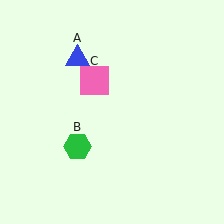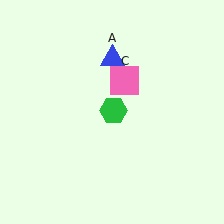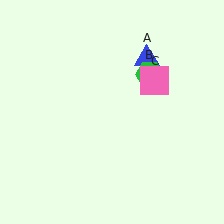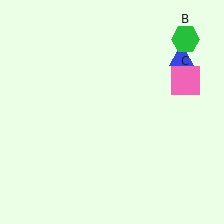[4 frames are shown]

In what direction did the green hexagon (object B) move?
The green hexagon (object B) moved up and to the right.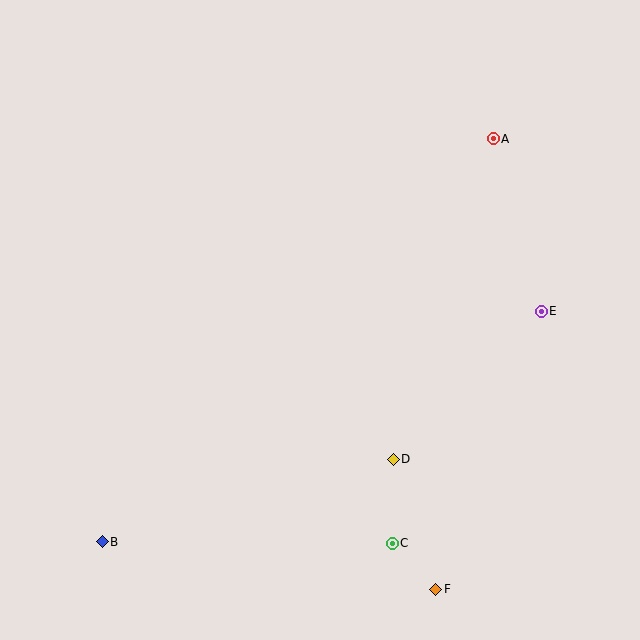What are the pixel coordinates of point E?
Point E is at (541, 311).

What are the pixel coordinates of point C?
Point C is at (392, 543).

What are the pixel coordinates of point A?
Point A is at (493, 139).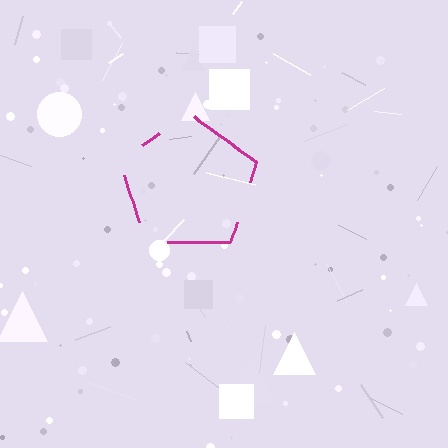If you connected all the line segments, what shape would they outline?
They would outline a pentagon.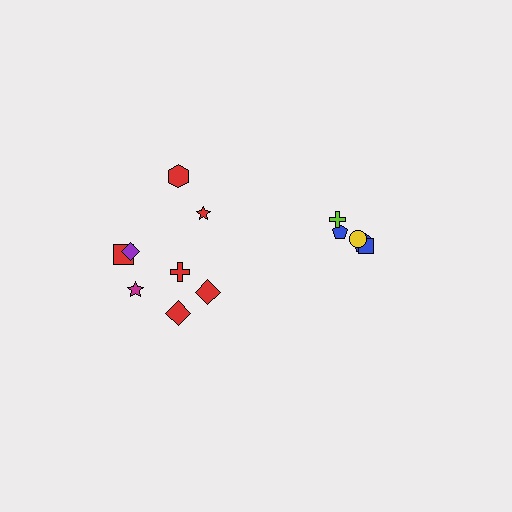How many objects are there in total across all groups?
There are 13 objects.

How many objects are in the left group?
There are 8 objects.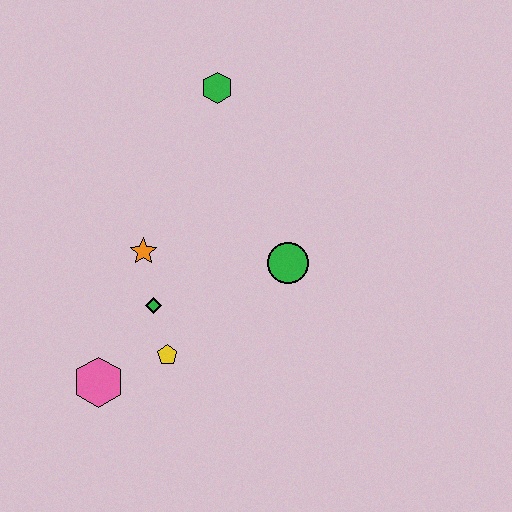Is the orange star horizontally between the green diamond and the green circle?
No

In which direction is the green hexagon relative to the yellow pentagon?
The green hexagon is above the yellow pentagon.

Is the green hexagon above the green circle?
Yes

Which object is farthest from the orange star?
The green hexagon is farthest from the orange star.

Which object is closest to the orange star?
The green diamond is closest to the orange star.